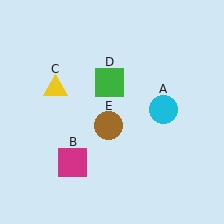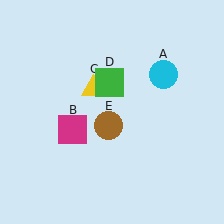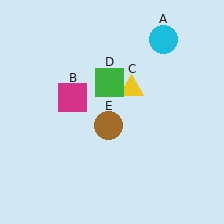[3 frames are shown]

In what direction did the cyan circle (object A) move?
The cyan circle (object A) moved up.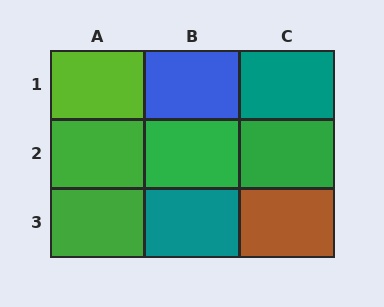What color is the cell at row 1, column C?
Teal.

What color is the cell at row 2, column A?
Green.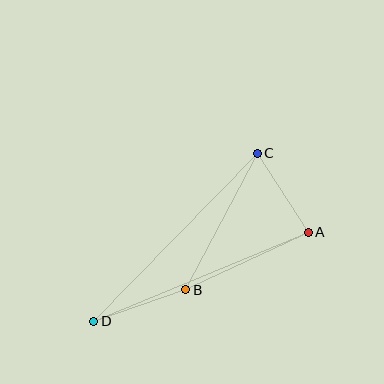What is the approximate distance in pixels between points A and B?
The distance between A and B is approximately 136 pixels.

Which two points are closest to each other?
Points A and C are closest to each other.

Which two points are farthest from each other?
Points C and D are farthest from each other.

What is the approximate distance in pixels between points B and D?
The distance between B and D is approximately 97 pixels.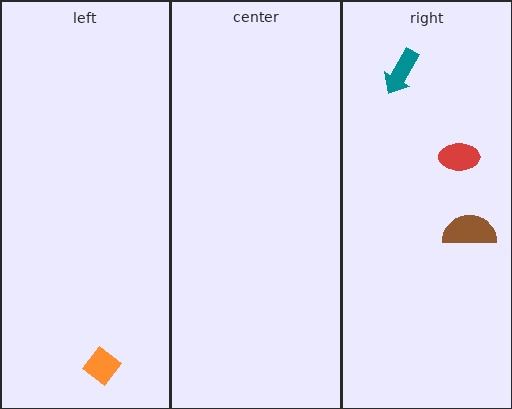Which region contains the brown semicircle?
The right region.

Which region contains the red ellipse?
The right region.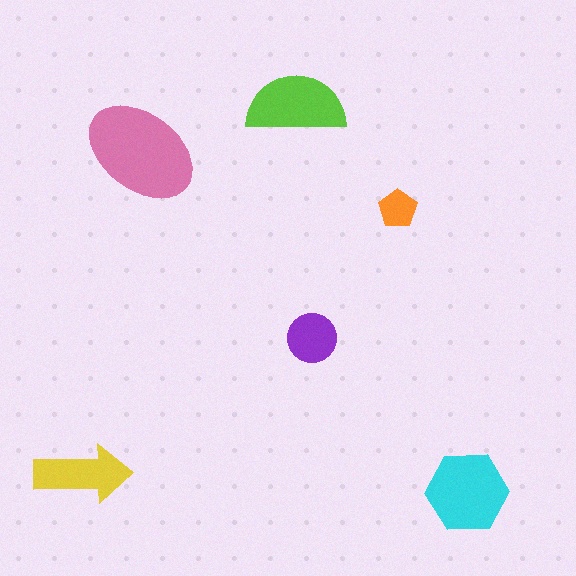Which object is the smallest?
The orange pentagon.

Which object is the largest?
The pink ellipse.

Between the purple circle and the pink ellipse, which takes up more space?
The pink ellipse.